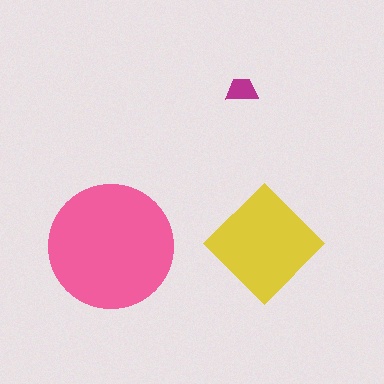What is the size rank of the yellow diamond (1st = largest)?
2nd.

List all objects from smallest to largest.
The magenta trapezoid, the yellow diamond, the pink circle.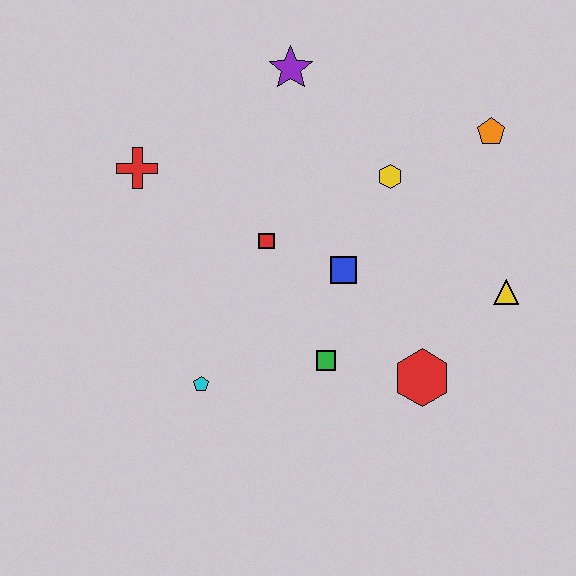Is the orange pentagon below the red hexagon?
No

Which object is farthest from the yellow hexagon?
The cyan pentagon is farthest from the yellow hexagon.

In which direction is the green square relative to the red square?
The green square is below the red square.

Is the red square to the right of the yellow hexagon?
No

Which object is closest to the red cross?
The red square is closest to the red cross.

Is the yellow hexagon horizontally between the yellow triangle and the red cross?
Yes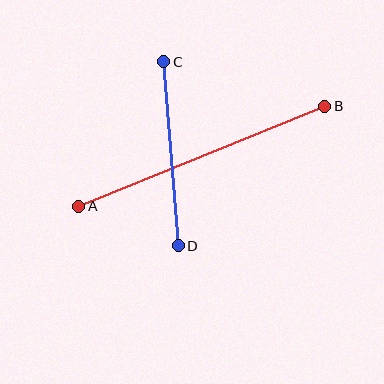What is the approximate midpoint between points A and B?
The midpoint is at approximately (202, 156) pixels.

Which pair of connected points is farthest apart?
Points A and B are farthest apart.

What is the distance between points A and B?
The distance is approximately 266 pixels.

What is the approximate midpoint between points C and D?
The midpoint is at approximately (171, 154) pixels.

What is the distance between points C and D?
The distance is approximately 185 pixels.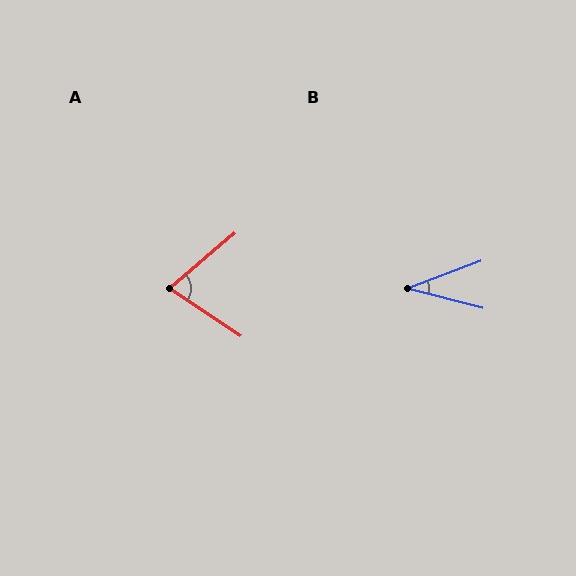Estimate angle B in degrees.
Approximately 35 degrees.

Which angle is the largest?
A, at approximately 74 degrees.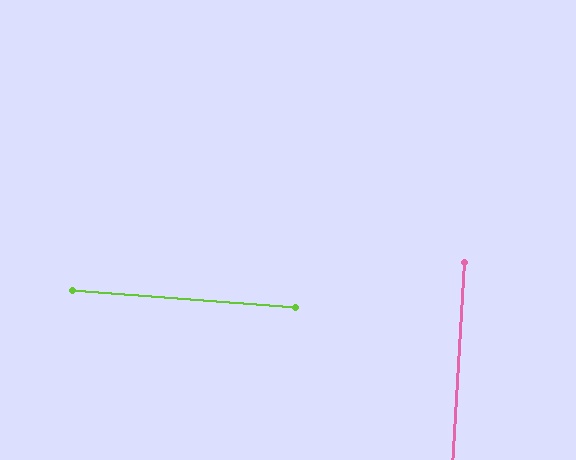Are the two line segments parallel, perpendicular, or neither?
Perpendicular — they meet at approximately 89°.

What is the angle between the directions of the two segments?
Approximately 89 degrees.